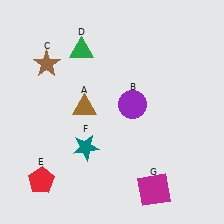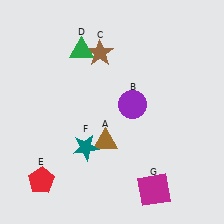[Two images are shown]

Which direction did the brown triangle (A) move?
The brown triangle (A) moved down.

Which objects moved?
The objects that moved are: the brown triangle (A), the brown star (C).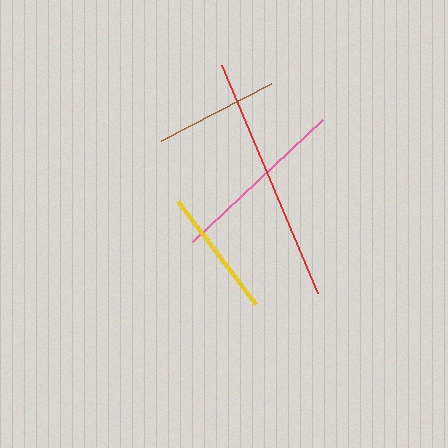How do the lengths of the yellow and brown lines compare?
The yellow and brown lines are approximately the same length.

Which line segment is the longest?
The red line is the longest at approximately 247 pixels.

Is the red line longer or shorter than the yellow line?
The red line is longer than the yellow line.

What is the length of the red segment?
The red segment is approximately 247 pixels long.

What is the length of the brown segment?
The brown segment is approximately 124 pixels long.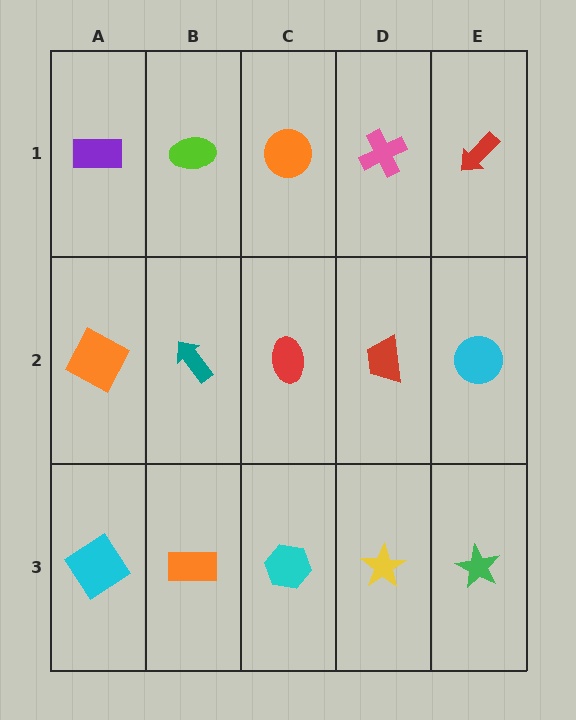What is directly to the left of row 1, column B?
A purple rectangle.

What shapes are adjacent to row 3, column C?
A red ellipse (row 2, column C), an orange rectangle (row 3, column B), a yellow star (row 3, column D).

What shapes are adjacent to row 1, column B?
A teal arrow (row 2, column B), a purple rectangle (row 1, column A), an orange circle (row 1, column C).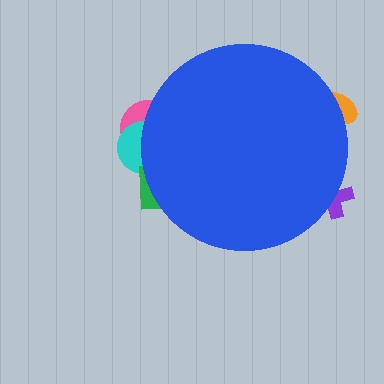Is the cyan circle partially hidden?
Yes, the cyan circle is partially hidden behind the blue circle.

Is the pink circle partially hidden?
Yes, the pink circle is partially hidden behind the blue circle.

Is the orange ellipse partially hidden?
Yes, the orange ellipse is partially hidden behind the blue circle.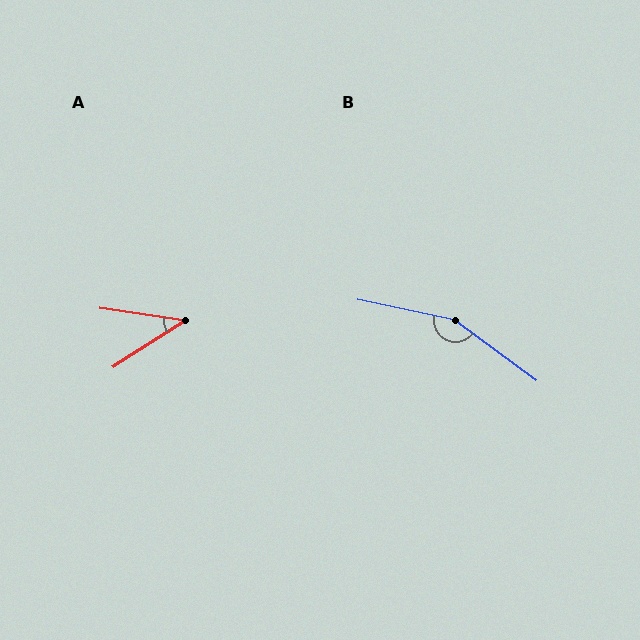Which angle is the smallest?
A, at approximately 41 degrees.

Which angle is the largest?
B, at approximately 155 degrees.